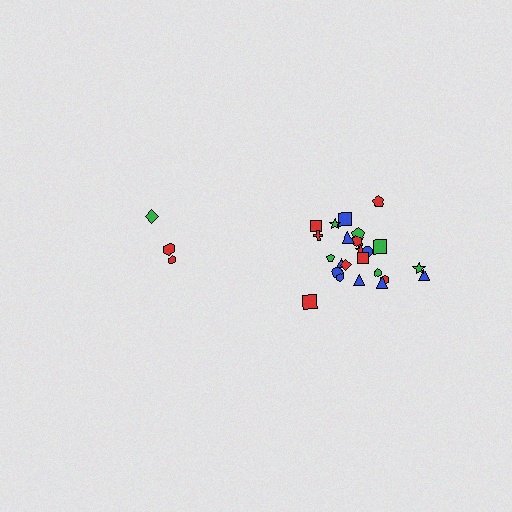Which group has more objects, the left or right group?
The right group.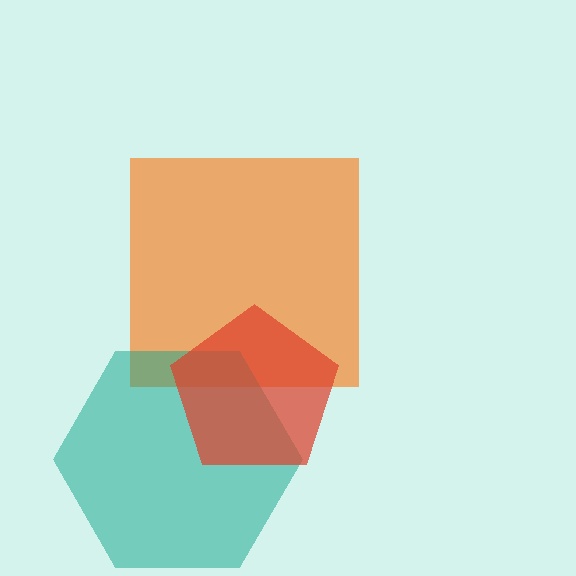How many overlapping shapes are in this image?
There are 3 overlapping shapes in the image.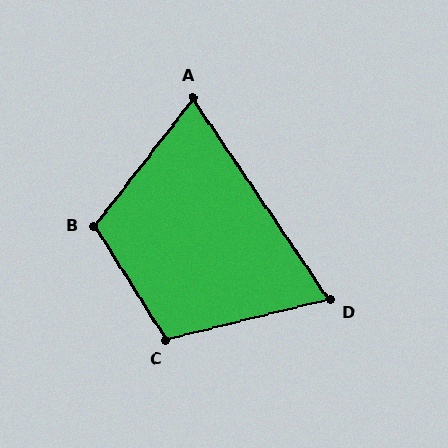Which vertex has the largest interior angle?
B, at approximately 110 degrees.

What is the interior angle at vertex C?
Approximately 108 degrees (obtuse).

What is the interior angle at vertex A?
Approximately 72 degrees (acute).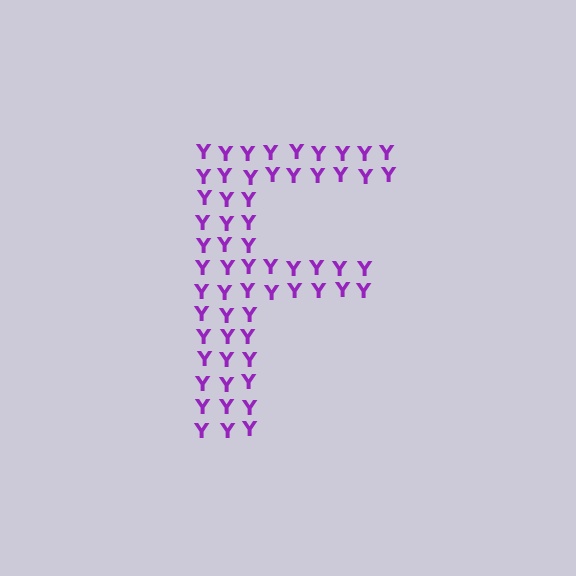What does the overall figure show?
The overall figure shows the letter F.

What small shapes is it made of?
It is made of small letter Y's.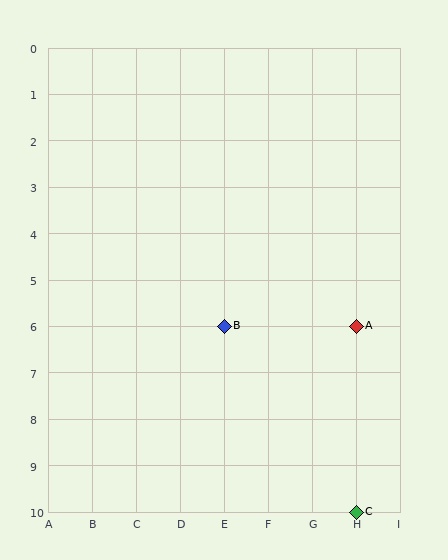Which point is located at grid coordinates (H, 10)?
Point C is at (H, 10).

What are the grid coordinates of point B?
Point B is at grid coordinates (E, 6).